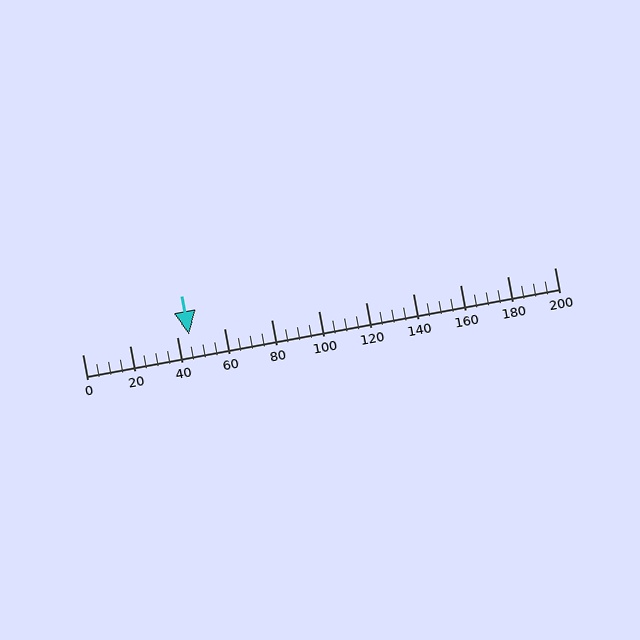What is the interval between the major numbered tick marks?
The major tick marks are spaced 20 units apart.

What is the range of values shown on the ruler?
The ruler shows values from 0 to 200.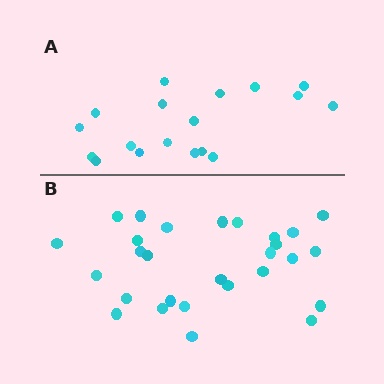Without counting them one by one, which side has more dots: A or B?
Region B (the bottom region) has more dots.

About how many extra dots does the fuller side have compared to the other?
Region B has roughly 10 or so more dots than region A.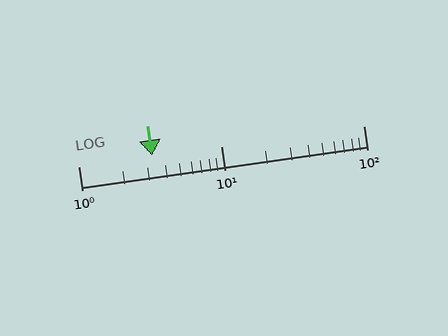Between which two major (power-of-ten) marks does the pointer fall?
The pointer is between 1 and 10.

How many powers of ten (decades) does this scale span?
The scale spans 2 decades, from 1 to 100.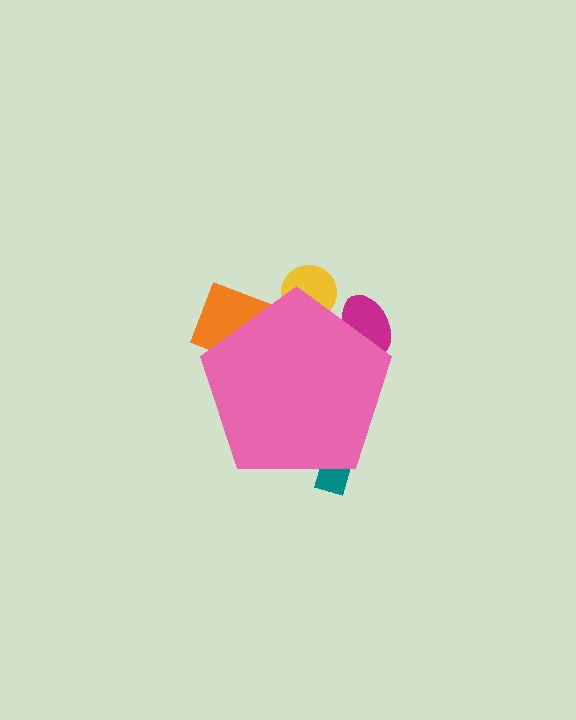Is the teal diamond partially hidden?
Yes, the teal diamond is partially hidden behind the pink pentagon.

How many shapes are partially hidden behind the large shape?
4 shapes are partially hidden.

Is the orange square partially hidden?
Yes, the orange square is partially hidden behind the pink pentagon.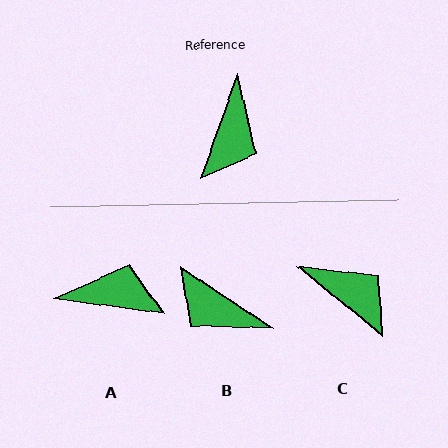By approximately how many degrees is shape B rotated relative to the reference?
Approximately 105 degrees clockwise.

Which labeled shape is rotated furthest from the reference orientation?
B, about 105 degrees away.